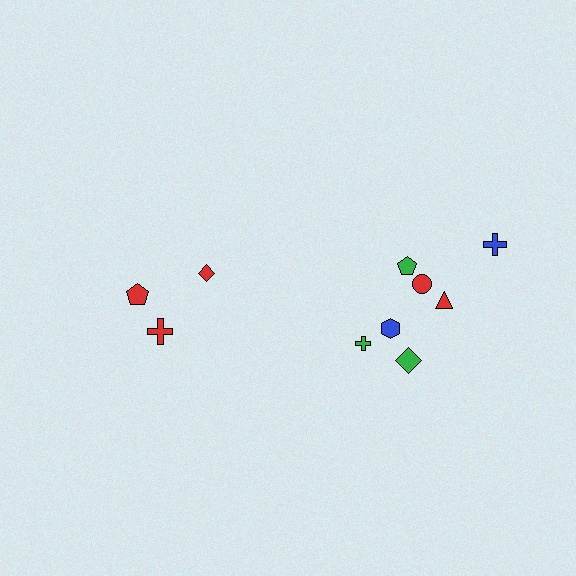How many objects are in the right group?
There are 7 objects.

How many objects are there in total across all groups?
There are 10 objects.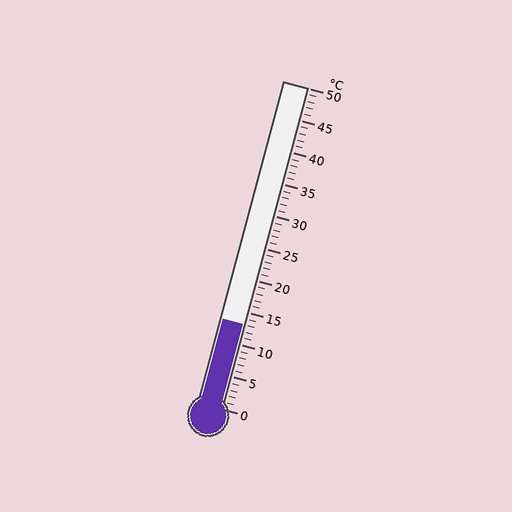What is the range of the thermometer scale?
The thermometer scale ranges from 0°C to 50°C.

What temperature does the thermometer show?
The thermometer shows approximately 13°C.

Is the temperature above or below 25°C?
The temperature is below 25°C.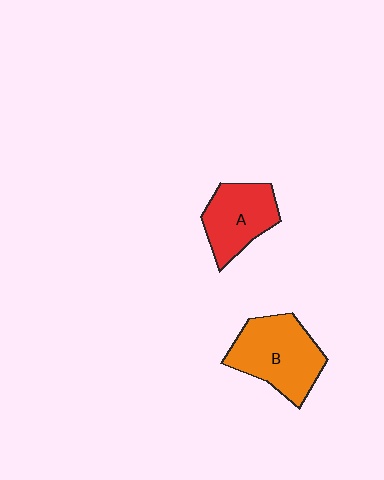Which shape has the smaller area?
Shape A (red).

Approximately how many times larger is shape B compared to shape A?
Approximately 1.3 times.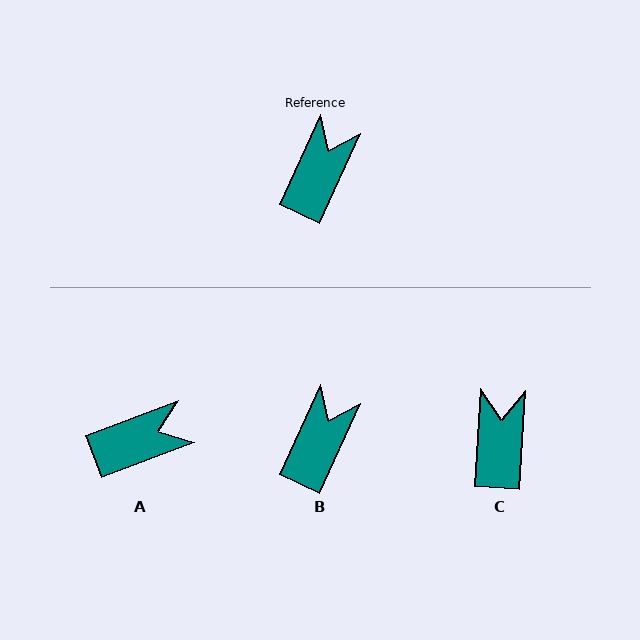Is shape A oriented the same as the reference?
No, it is off by about 44 degrees.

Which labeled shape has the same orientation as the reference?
B.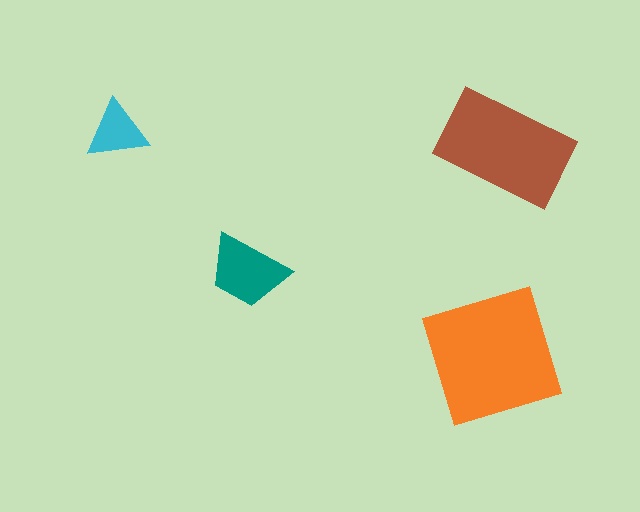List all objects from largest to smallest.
The orange square, the brown rectangle, the teal trapezoid, the cyan triangle.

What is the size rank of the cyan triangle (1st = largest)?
4th.